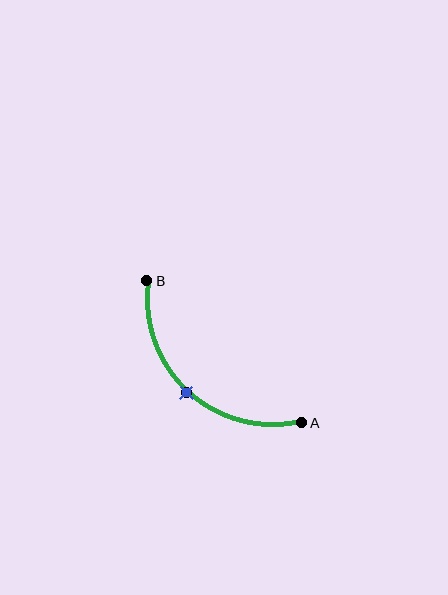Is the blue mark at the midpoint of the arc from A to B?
Yes. The blue mark lies on the arc at equal arc-length from both A and B — it is the arc midpoint.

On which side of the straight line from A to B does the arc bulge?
The arc bulges below and to the left of the straight line connecting A and B.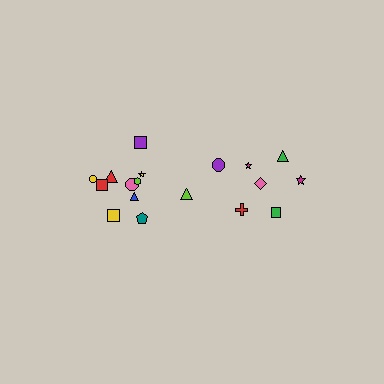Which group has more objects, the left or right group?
The left group.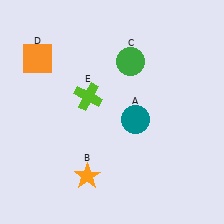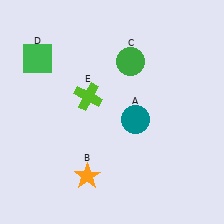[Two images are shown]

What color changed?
The square (D) changed from orange in Image 1 to green in Image 2.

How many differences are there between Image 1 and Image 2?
There is 1 difference between the two images.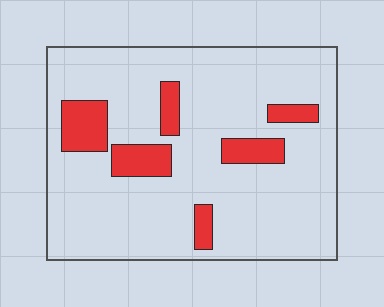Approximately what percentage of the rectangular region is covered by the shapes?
Approximately 15%.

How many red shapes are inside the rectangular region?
6.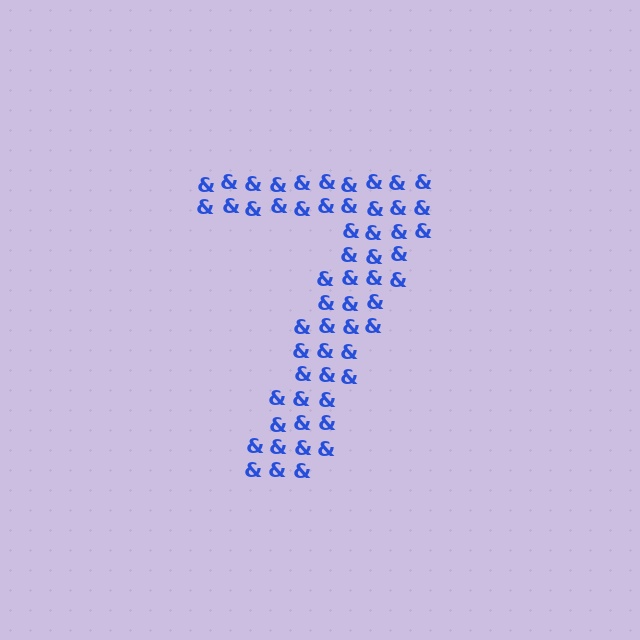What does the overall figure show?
The overall figure shows the digit 7.